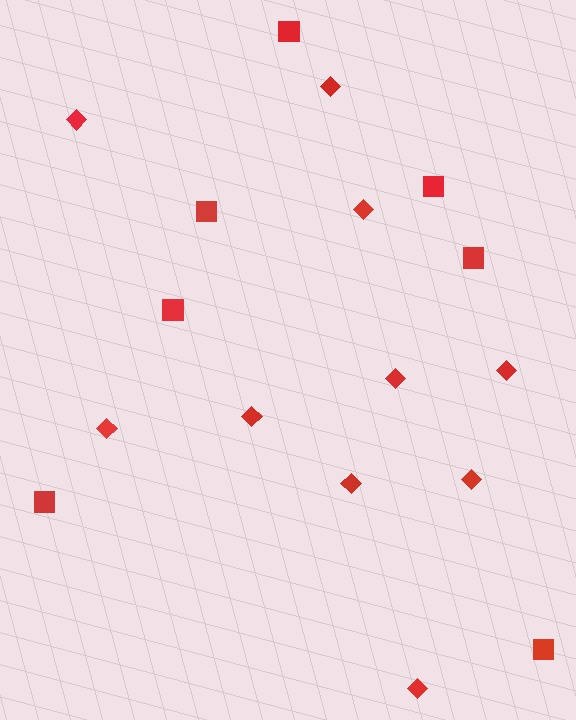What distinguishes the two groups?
There are 2 groups: one group of squares (7) and one group of diamonds (10).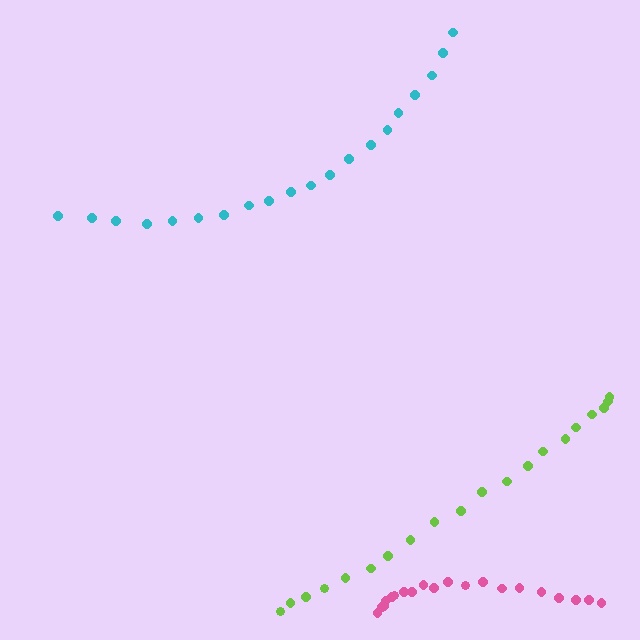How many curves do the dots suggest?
There are 3 distinct paths.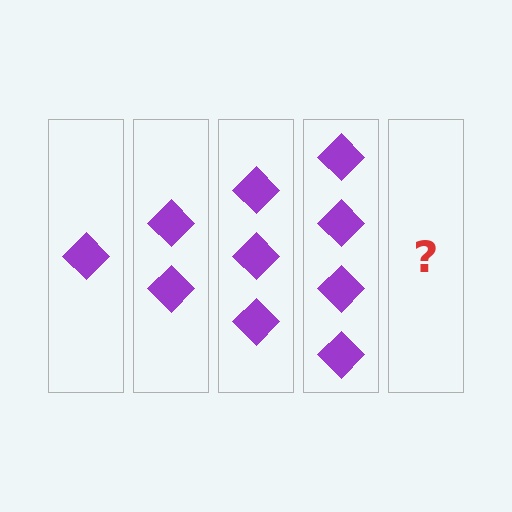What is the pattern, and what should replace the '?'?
The pattern is that each step adds one more diamond. The '?' should be 5 diamonds.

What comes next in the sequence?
The next element should be 5 diamonds.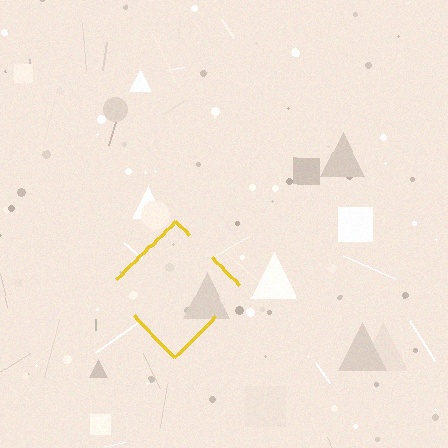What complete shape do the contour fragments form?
The contour fragments form a diamond.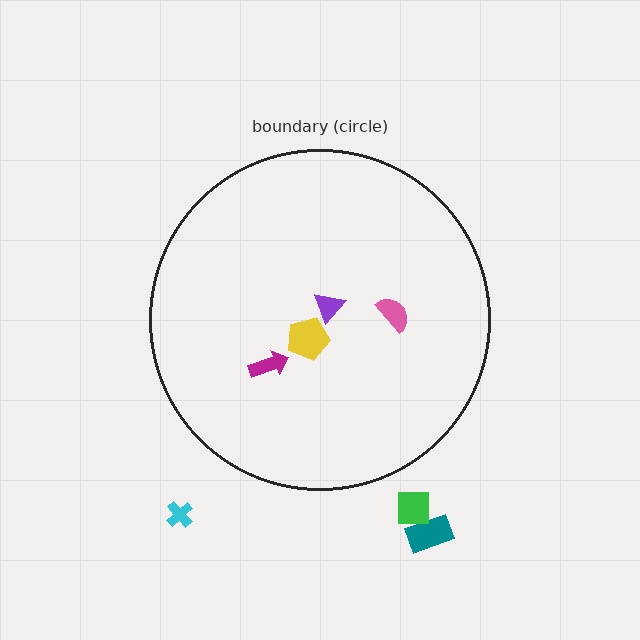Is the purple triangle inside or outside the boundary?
Inside.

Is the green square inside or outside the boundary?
Outside.